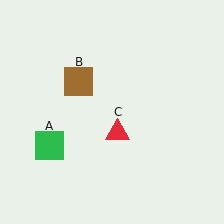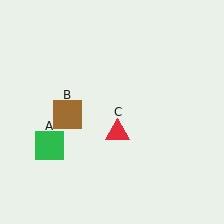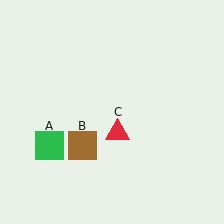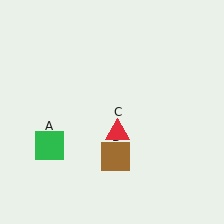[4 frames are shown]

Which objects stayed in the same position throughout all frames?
Green square (object A) and red triangle (object C) remained stationary.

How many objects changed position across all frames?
1 object changed position: brown square (object B).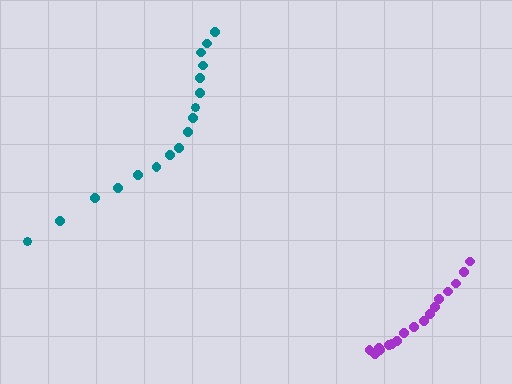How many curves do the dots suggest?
There are 2 distinct paths.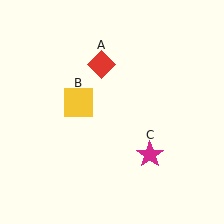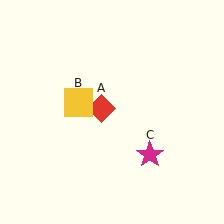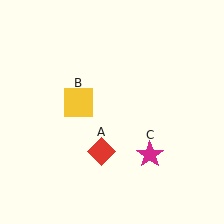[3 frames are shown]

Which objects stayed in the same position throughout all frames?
Yellow square (object B) and magenta star (object C) remained stationary.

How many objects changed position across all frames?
1 object changed position: red diamond (object A).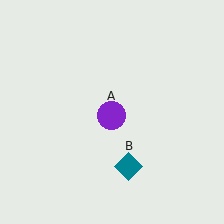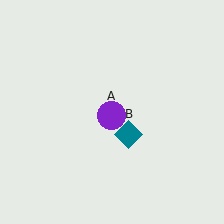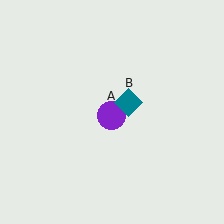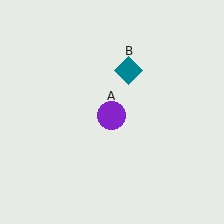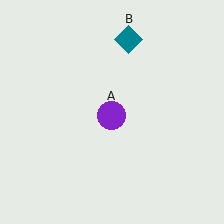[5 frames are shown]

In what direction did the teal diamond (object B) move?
The teal diamond (object B) moved up.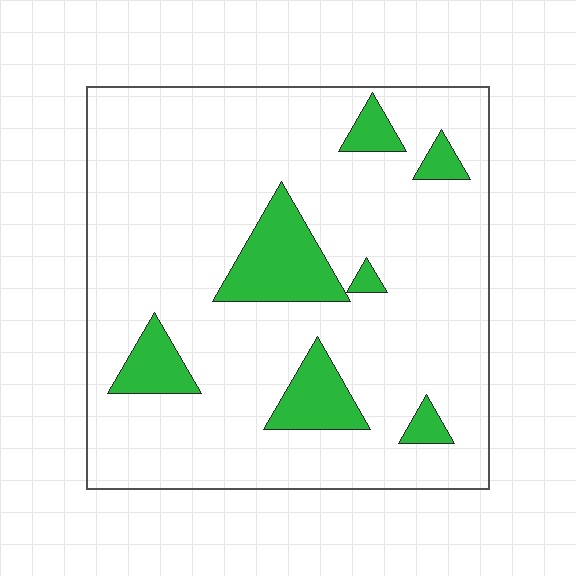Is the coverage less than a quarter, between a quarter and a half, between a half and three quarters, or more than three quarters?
Less than a quarter.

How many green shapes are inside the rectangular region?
7.